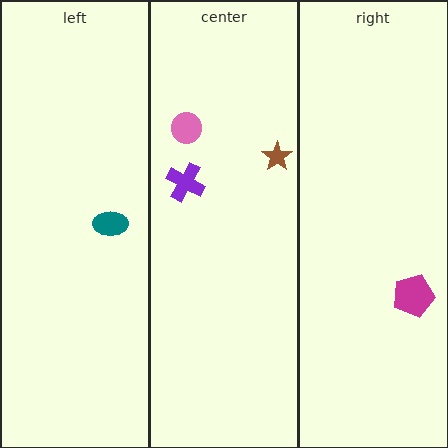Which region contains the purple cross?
The center region.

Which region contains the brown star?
The center region.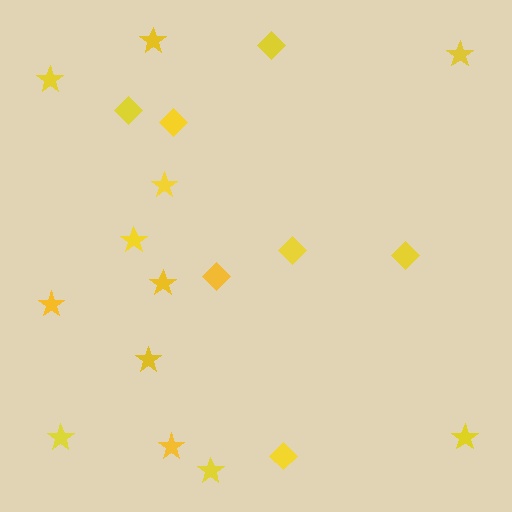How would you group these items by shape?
There are 2 groups: one group of stars (12) and one group of diamonds (7).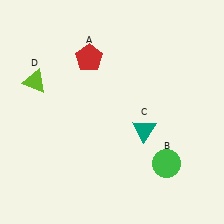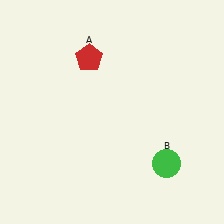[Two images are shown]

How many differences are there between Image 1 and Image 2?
There are 2 differences between the two images.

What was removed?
The teal triangle (C), the lime triangle (D) were removed in Image 2.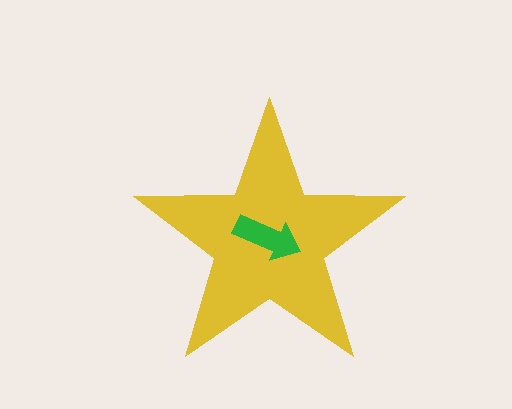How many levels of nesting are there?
2.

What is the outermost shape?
The yellow star.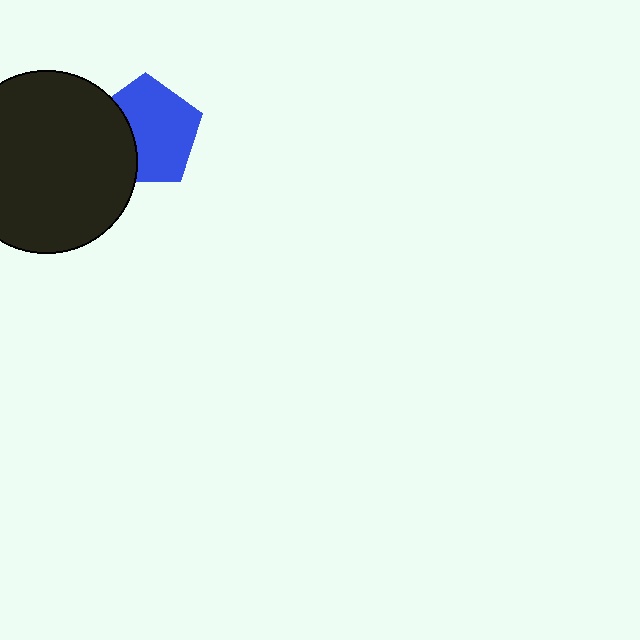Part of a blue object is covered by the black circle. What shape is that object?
It is a pentagon.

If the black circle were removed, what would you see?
You would see the complete blue pentagon.